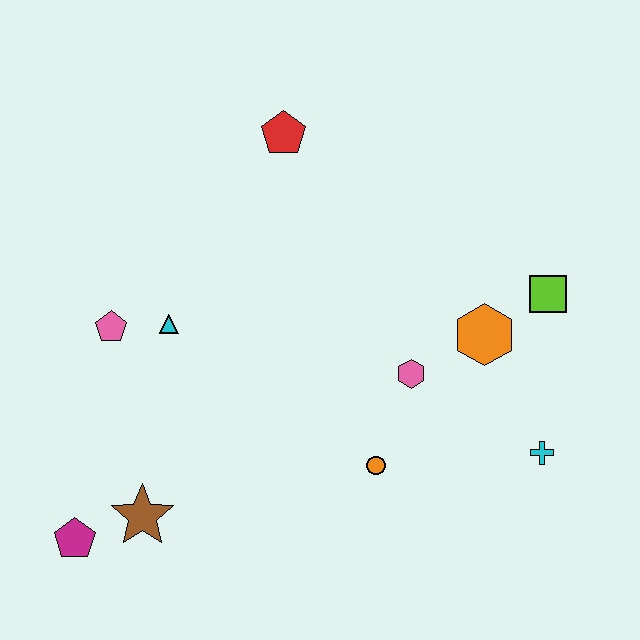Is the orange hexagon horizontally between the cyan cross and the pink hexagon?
Yes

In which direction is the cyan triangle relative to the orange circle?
The cyan triangle is to the left of the orange circle.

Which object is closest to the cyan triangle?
The pink pentagon is closest to the cyan triangle.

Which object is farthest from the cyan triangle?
The cyan cross is farthest from the cyan triangle.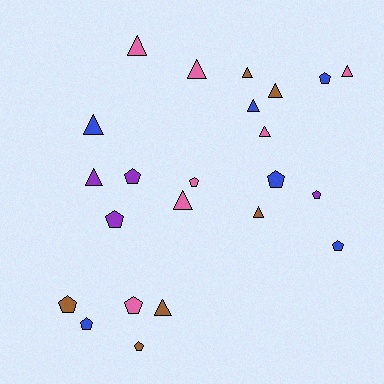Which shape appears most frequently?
Triangle, with 12 objects.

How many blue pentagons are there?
There are 4 blue pentagons.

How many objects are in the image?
There are 23 objects.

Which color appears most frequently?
Pink, with 7 objects.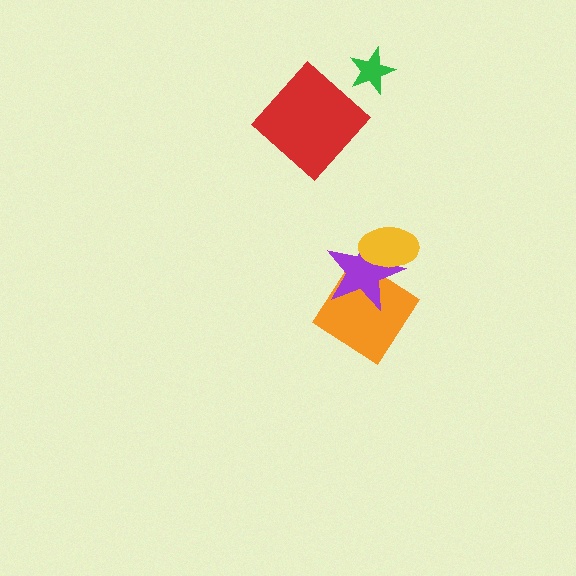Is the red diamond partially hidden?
No, no other shape covers it.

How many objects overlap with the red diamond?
0 objects overlap with the red diamond.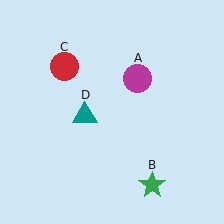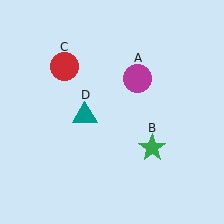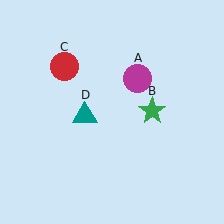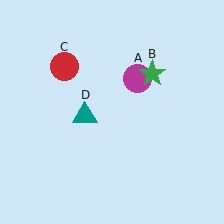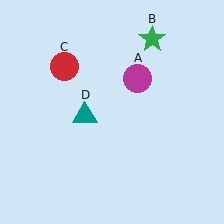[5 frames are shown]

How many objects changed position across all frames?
1 object changed position: green star (object B).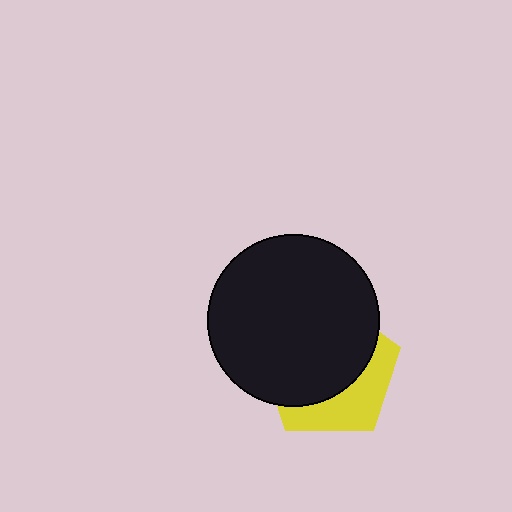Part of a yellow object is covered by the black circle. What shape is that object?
It is a pentagon.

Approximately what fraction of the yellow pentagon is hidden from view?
Roughly 64% of the yellow pentagon is hidden behind the black circle.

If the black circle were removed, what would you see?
You would see the complete yellow pentagon.